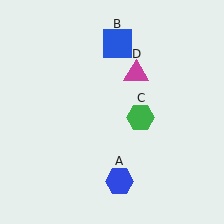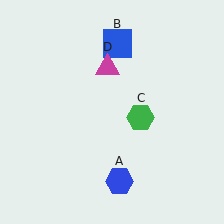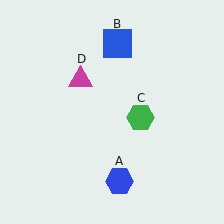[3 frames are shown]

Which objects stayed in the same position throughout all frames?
Blue hexagon (object A) and blue square (object B) and green hexagon (object C) remained stationary.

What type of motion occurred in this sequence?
The magenta triangle (object D) rotated counterclockwise around the center of the scene.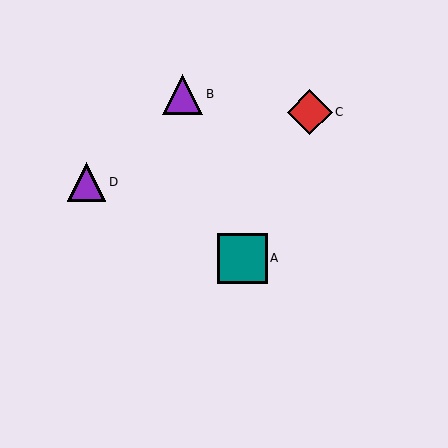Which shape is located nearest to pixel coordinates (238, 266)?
The teal square (labeled A) at (242, 258) is nearest to that location.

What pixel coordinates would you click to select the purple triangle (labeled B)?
Click at (183, 94) to select the purple triangle B.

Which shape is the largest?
The teal square (labeled A) is the largest.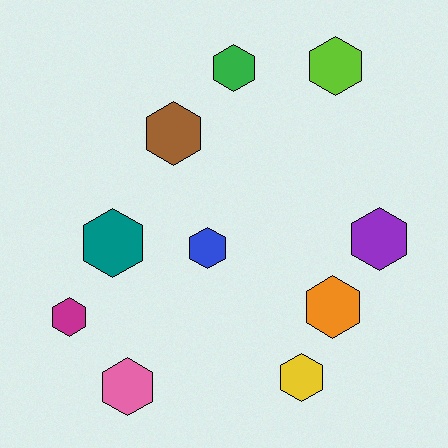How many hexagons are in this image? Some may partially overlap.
There are 10 hexagons.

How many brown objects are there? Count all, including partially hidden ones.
There is 1 brown object.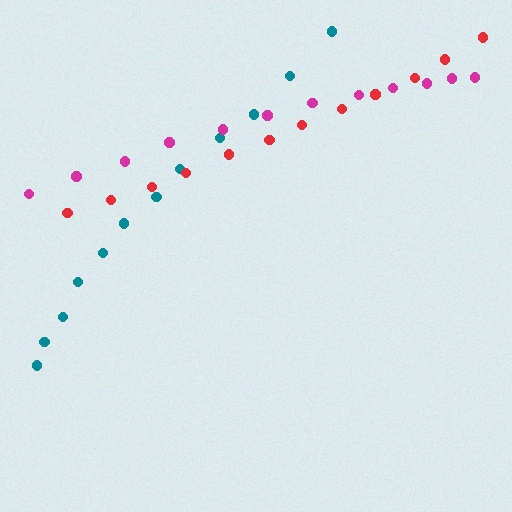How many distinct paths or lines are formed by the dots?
There are 3 distinct paths.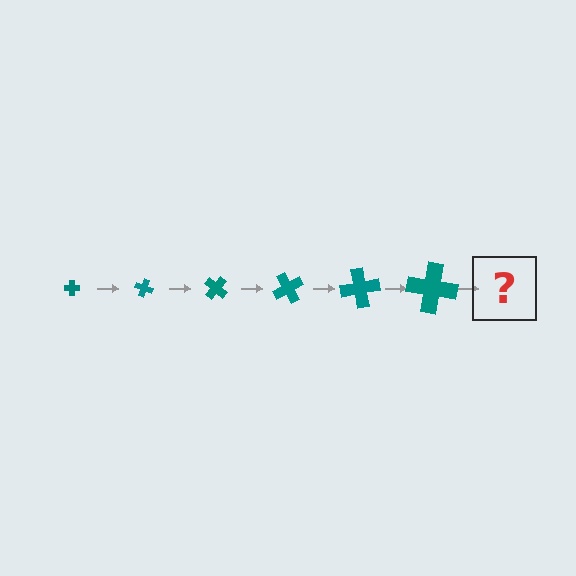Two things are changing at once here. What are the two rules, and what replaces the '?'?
The two rules are that the cross grows larger each step and it rotates 20 degrees each step. The '?' should be a cross, larger than the previous one and rotated 120 degrees from the start.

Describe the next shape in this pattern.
It should be a cross, larger than the previous one and rotated 120 degrees from the start.